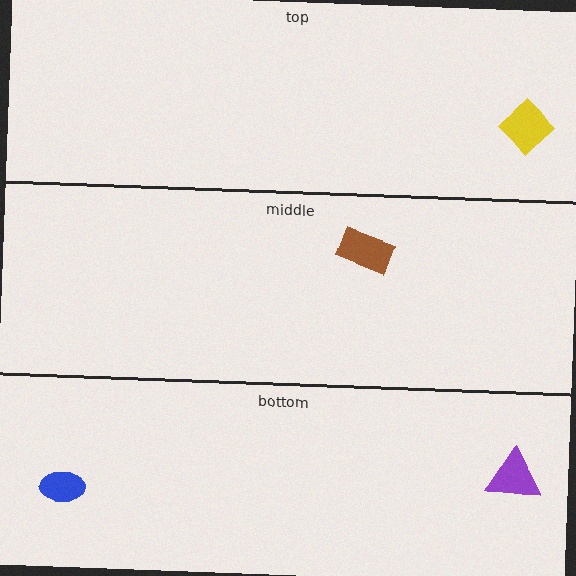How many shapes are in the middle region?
1.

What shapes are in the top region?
The yellow diamond.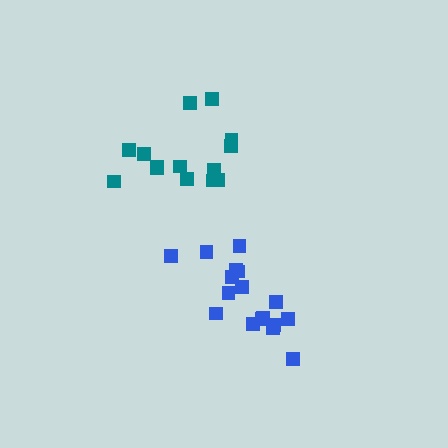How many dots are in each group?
Group 1: 17 dots, Group 2: 14 dots (31 total).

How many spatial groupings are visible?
There are 2 spatial groupings.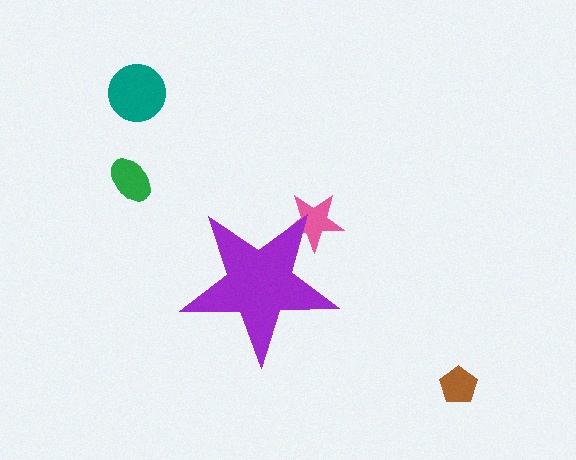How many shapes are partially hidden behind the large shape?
1 shape is partially hidden.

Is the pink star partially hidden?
Yes, the pink star is partially hidden behind the purple star.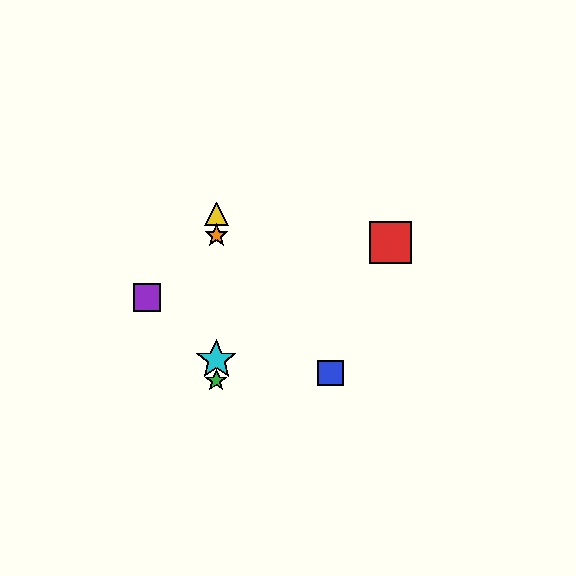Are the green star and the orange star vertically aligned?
Yes, both are at x≈216.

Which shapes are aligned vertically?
The green star, the yellow triangle, the orange star, the cyan star are aligned vertically.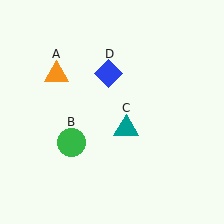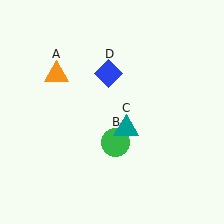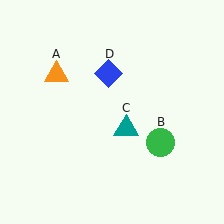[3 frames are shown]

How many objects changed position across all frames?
1 object changed position: green circle (object B).